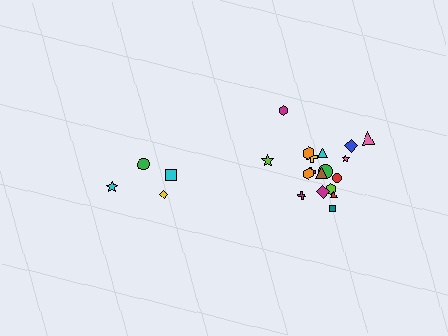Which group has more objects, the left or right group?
The right group.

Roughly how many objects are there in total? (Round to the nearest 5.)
Roughly 20 objects in total.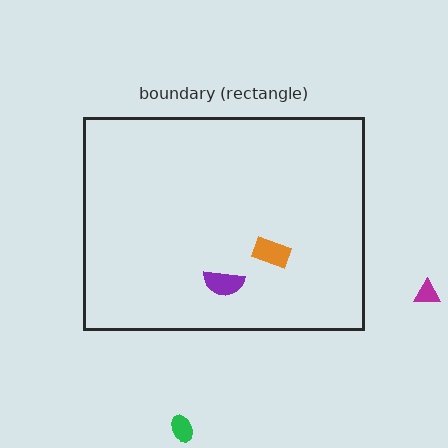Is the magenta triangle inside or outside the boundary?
Outside.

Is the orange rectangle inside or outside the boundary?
Inside.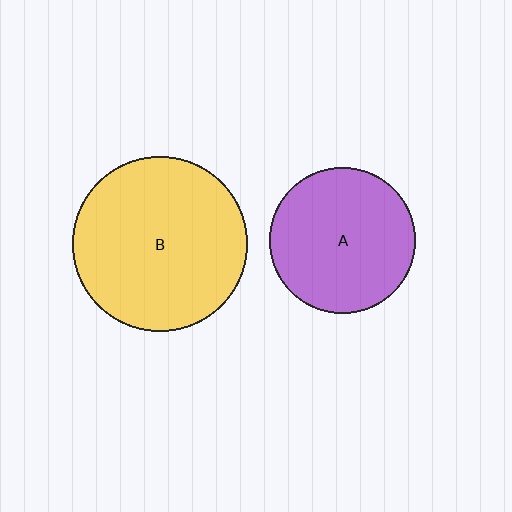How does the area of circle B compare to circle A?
Approximately 1.4 times.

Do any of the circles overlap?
No, none of the circles overlap.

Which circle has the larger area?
Circle B (yellow).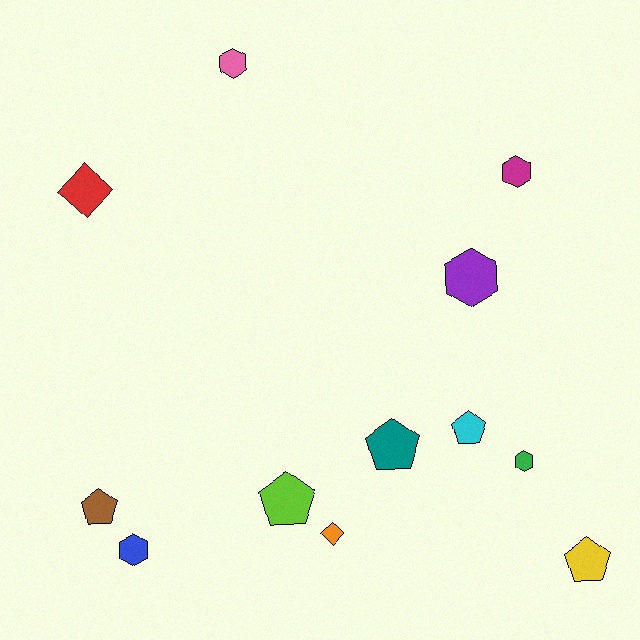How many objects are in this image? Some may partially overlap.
There are 12 objects.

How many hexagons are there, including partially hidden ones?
There are 5 hexagons.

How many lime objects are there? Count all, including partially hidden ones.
There is 1 lime object.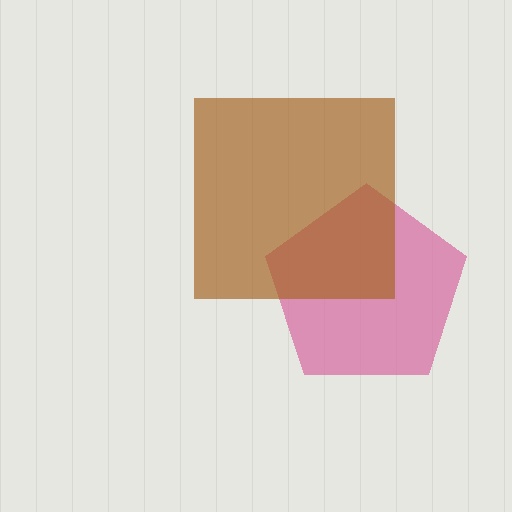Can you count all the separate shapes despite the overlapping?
Yes, there are 2 separate shapes.